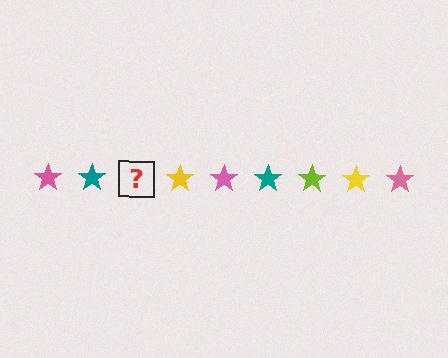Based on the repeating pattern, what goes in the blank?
The blank should be a lime star.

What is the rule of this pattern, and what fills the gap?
The rule is that the pattern cycles through pink, teal, lime, yellow stars. The gap should be filled with a lime star.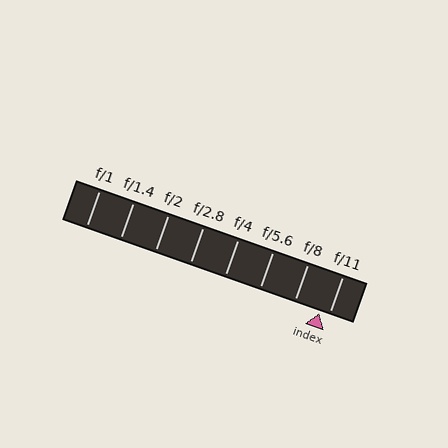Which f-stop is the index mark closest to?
The index mark is closest to f/11.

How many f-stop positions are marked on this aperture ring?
There are 8 f-stop positions marked.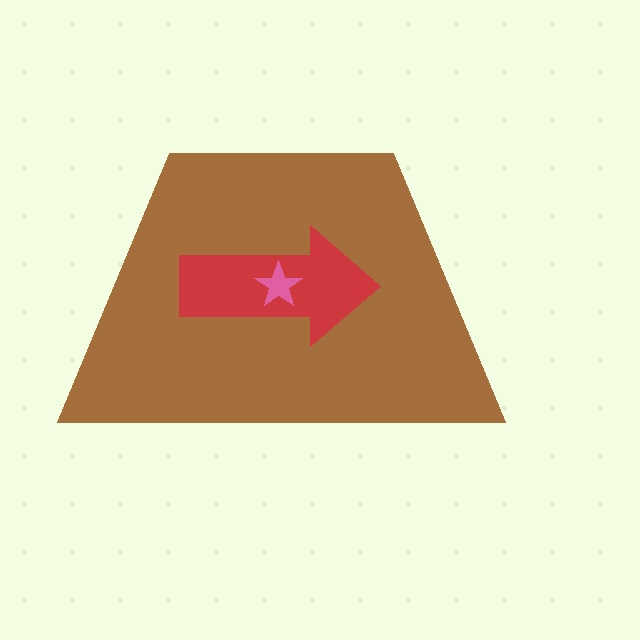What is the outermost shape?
The brown trapezoid.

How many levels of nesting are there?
3.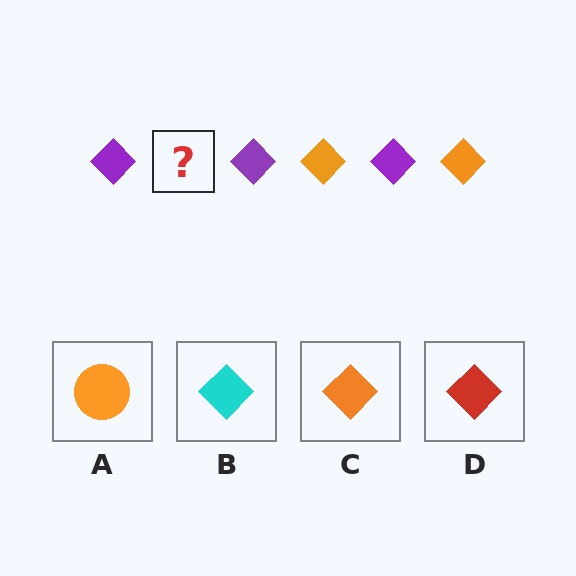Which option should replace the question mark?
Option C.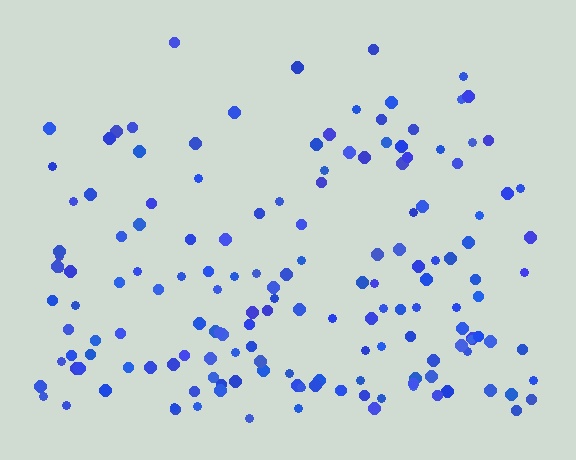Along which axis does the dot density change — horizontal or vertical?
Vertical.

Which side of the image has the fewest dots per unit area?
The top.